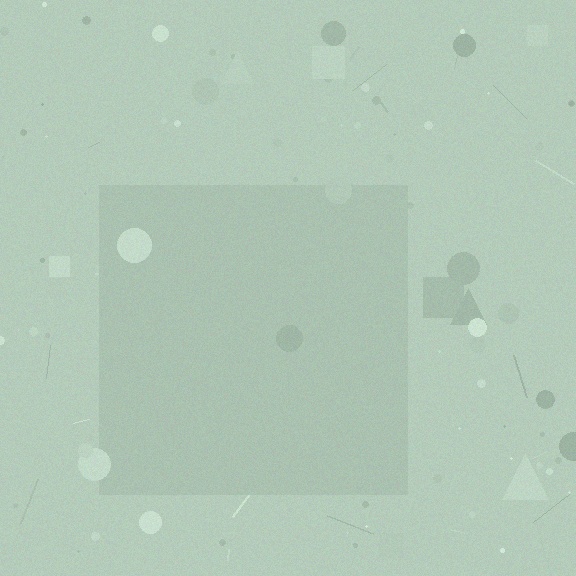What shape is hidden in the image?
A square is hidden in the image.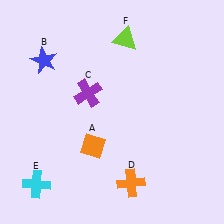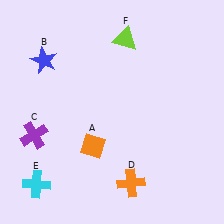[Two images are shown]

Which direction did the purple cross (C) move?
The purple cross (C) moved left.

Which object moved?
The purple cross (C) moved left.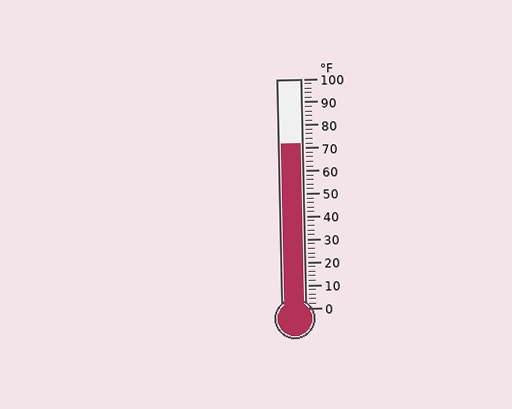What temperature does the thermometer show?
The thermometer shows approximately 72°F.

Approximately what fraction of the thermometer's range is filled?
The thermometer is filled to approximately 70% of its range.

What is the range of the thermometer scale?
The thermometer scale ranges from 0°F to 100°F.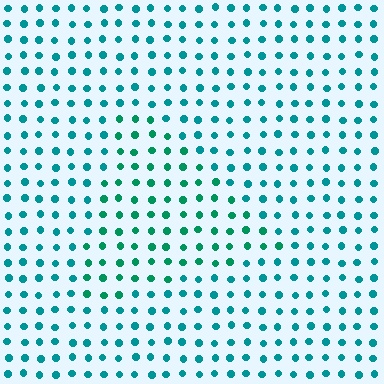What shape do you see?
I see a triangle.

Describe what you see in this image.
The image is filled with small teal elements in a uniform arrangement. A triangle-shaped region is visible where the elements are tinted to a slightly different hue, forming a subtle color boundary.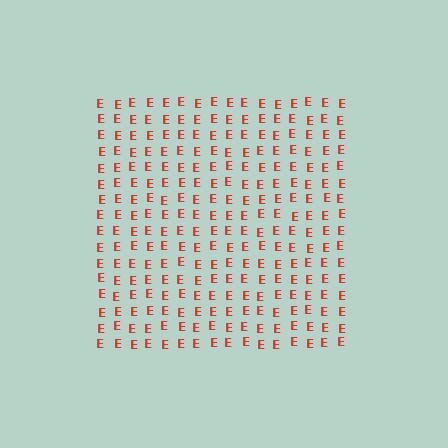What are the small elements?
The small elements are letter E's.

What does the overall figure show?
The overall figure shows a square.